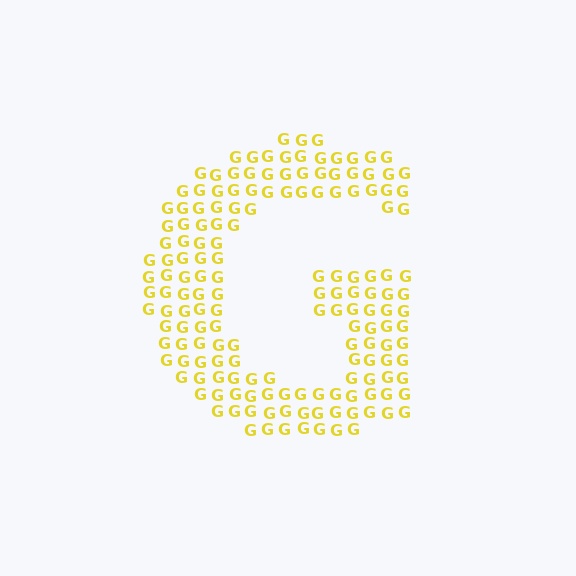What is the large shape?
The large shape is the letter G.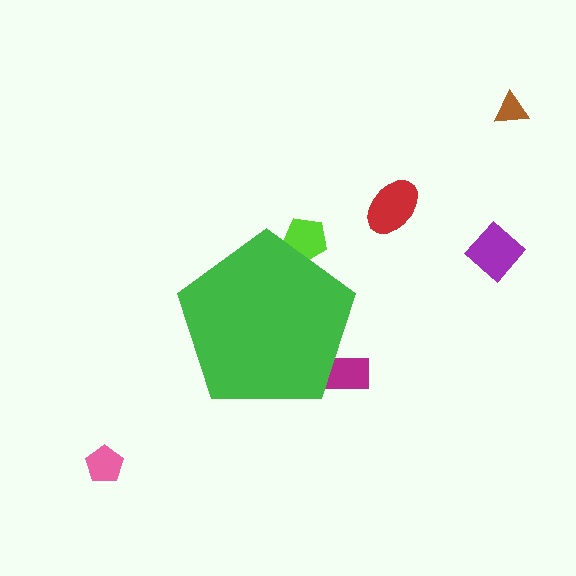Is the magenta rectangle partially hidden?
Yes, the magenta rectangle is partially hidden behind the green pentagon.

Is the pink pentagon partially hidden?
No, the pink pentagon is fully visible.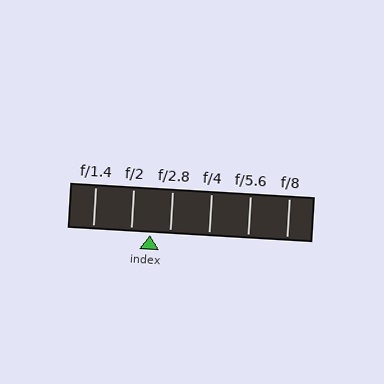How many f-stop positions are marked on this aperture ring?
There are 6 f-stop positions marked.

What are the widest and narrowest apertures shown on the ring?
The widest aperture shown is f/1.4 and the narrowest is f/8.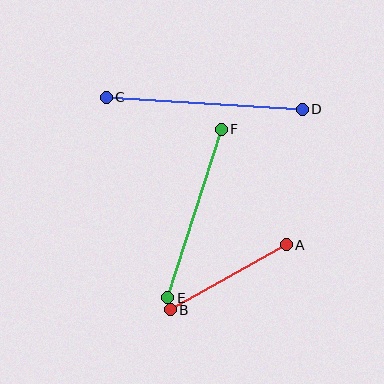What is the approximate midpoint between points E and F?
The midpoint is at approximately (194, 213) pixels.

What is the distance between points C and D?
The distance is approximately 196 pixels.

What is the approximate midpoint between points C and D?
The midpoint is at approximately (204, 103) pixels.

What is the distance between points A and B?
The distance is approximately 133 pixels.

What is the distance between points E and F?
The distance is approximately 177 pixels.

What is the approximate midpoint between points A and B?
The midpoint is at approximately (228, 277) pixels.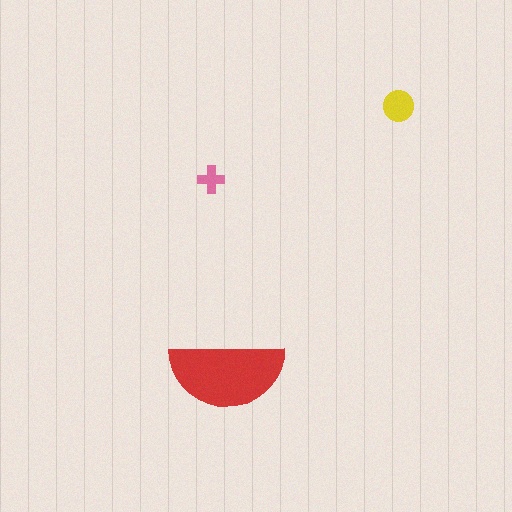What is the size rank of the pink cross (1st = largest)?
3rd.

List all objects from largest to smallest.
The red semicircle, the yellow circle, the pink cross.